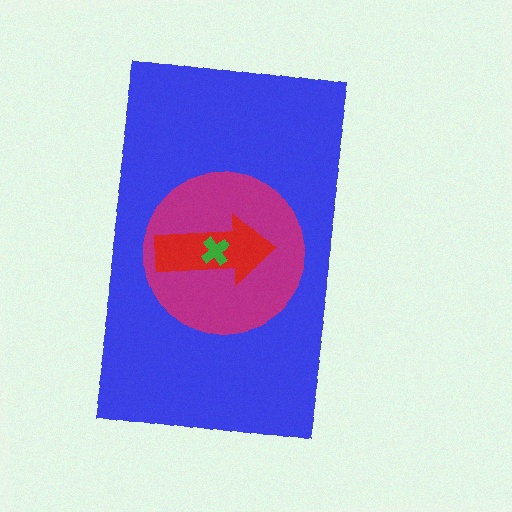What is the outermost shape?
The blue rectangle.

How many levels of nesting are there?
4.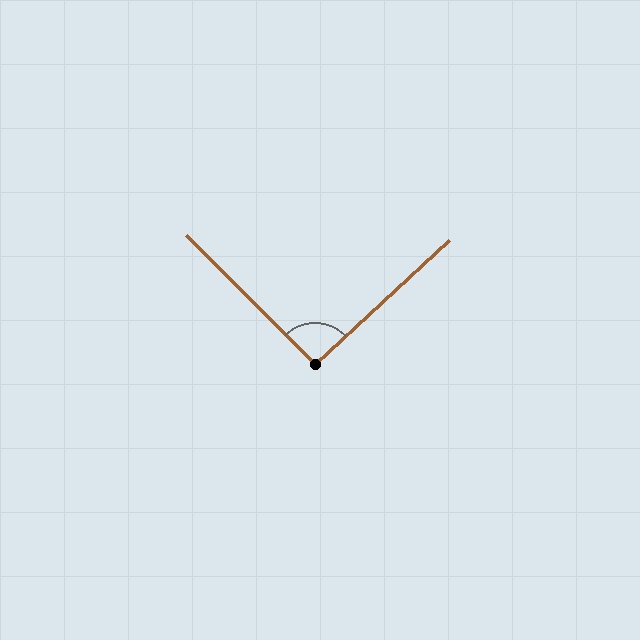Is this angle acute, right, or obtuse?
It is approximately a right angle.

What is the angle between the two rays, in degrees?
Approximately 92 degrees.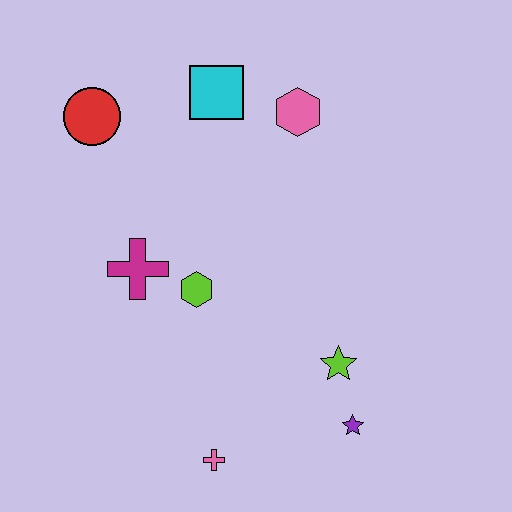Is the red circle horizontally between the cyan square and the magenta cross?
No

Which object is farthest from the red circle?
The purple star is farthest from the red circle.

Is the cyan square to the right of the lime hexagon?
Yes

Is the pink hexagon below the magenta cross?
No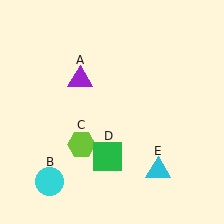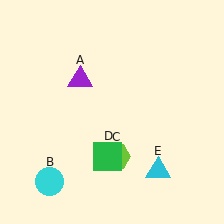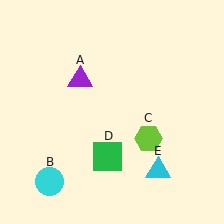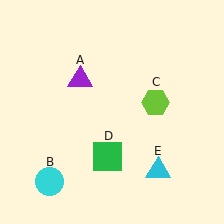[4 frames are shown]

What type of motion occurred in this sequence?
The lime hexagon (object C) rotated counterclockwise around the center of the scene.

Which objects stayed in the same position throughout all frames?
Purple triangle (object A) and cyan circle (object B) and green square (object D) and cyan triangle (object E) remained stationary.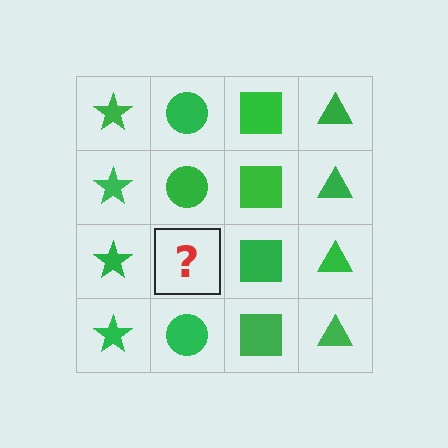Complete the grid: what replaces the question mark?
The question mark should be replaced with a green circle.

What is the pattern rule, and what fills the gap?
The rule is that each column has a consistent shape. The gap should be filled with a green circle.